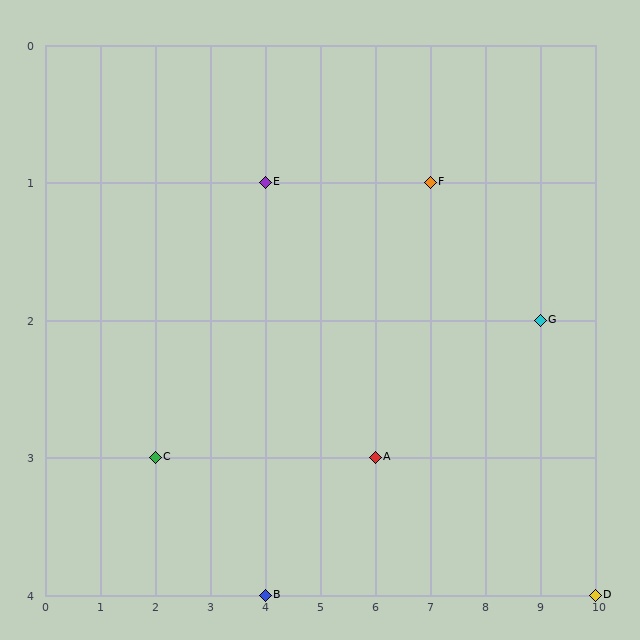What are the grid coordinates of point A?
Point A is at grid coordinates (6, 3).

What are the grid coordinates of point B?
Point B is at grid coordinates (4, 4).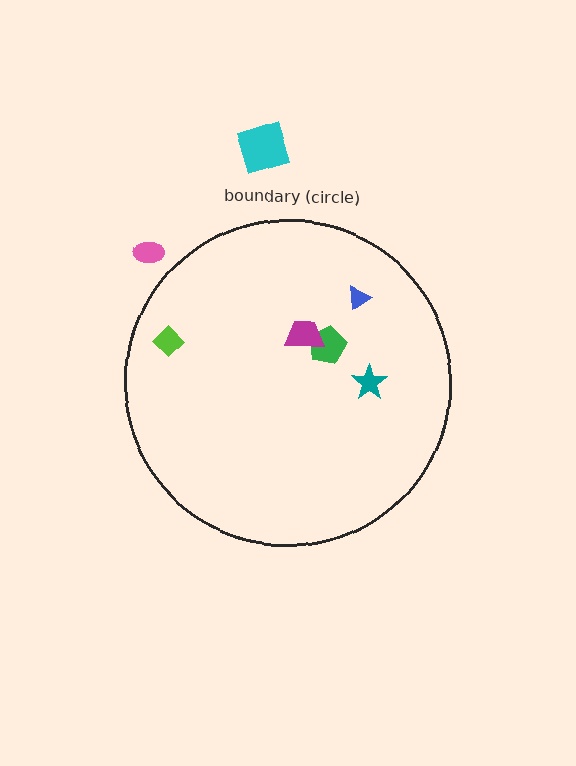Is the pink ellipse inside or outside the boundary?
Outside.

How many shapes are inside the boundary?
5 inside, 2 outside.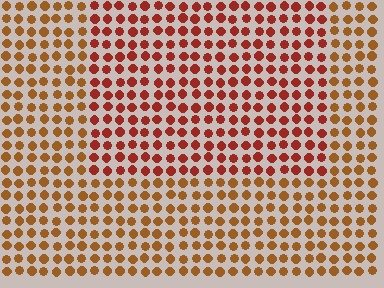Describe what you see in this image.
The image is filled with small brown elements in a uniform arrangement. A rectangle-shaped region is visible where the elements are tinted to a slightly different hue, forming a subtle color boundary.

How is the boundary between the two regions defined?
The boundary is defined purely by a slight shift in hue (about 27 degrees). Spacing, size, and orientation are identical on both sides.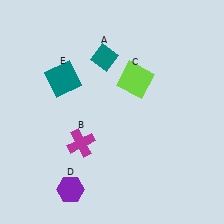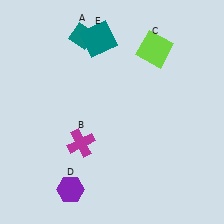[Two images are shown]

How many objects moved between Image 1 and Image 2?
3 objects moved between the two images.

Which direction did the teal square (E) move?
The teal square (E) moved up.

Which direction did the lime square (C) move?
The lime square (C) moved up.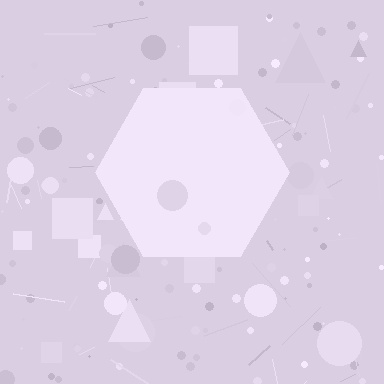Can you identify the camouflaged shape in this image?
The camouflaged shape is a hexagon.